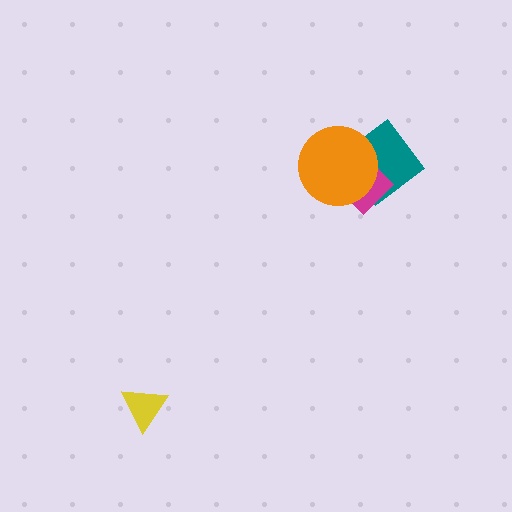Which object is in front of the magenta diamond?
The orange circle is in front of the magenta diamond.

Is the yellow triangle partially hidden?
No, no other shape covers it.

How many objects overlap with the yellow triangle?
0 objects overlap with the yellow triangle.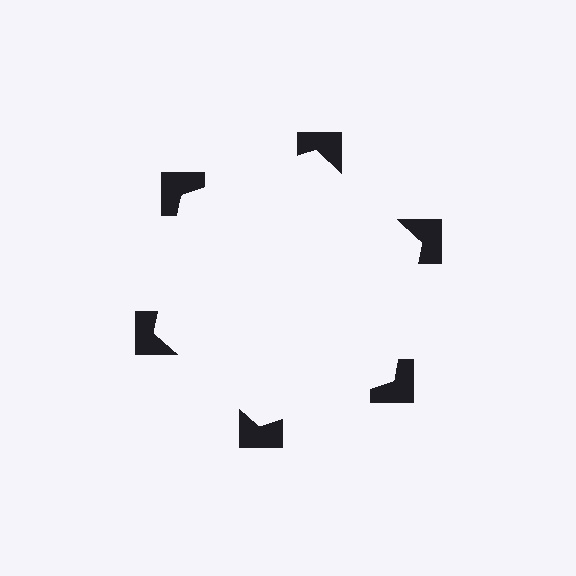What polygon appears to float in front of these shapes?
An illusory hexagon — its edges are inferred from the aligned wedge cuts in the notched squares, not physically drawn.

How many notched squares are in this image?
There are 6 — one at each vertex of the illusory hexagon.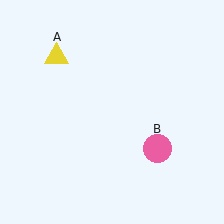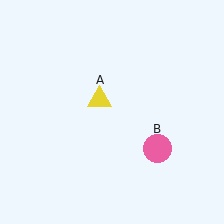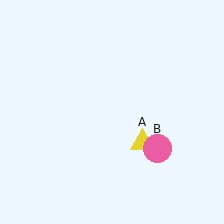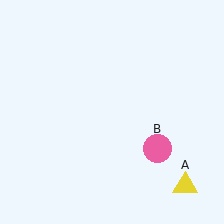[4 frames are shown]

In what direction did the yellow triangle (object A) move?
The yellow triangle (object A) moved down and to the right.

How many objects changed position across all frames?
1 object changed position: yellow triangle (object A).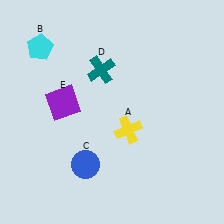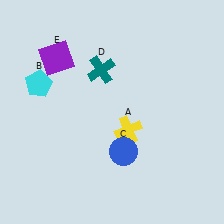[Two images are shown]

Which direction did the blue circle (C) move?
The blue circle (C) moved right.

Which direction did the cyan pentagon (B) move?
The cyan pentagon (B) moved down.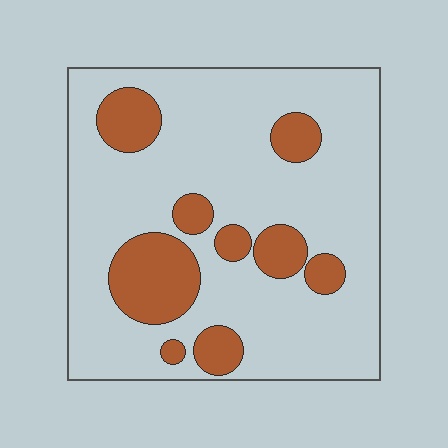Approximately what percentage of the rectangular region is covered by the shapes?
Approximately 20%.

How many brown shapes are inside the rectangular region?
9.